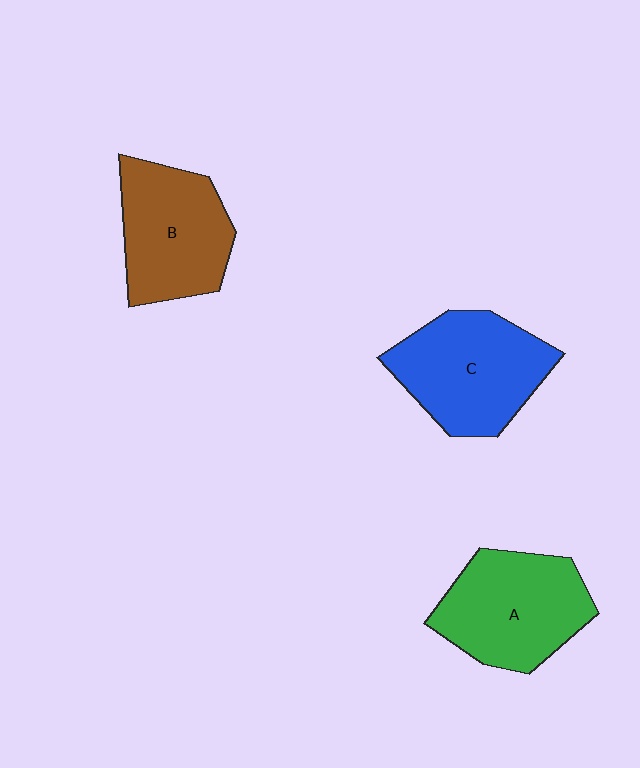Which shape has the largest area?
Shape C (blue).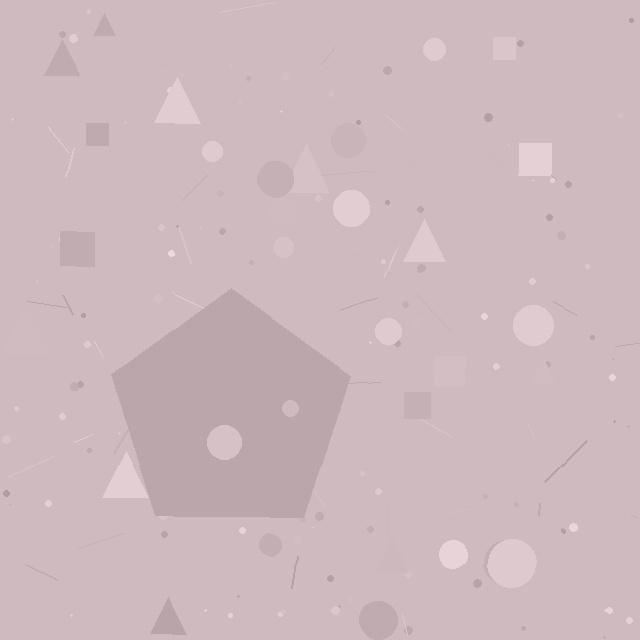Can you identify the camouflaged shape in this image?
The camouflaged shape is a pentagon.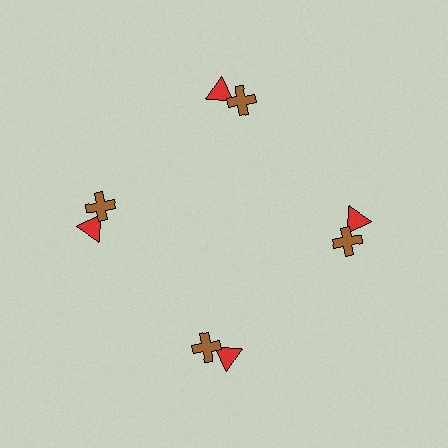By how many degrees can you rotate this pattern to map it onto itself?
The pattern maps onto itself every 90 degrees of rotation.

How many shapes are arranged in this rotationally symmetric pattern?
There are 8 shapes, arranged in 4 groups of 2.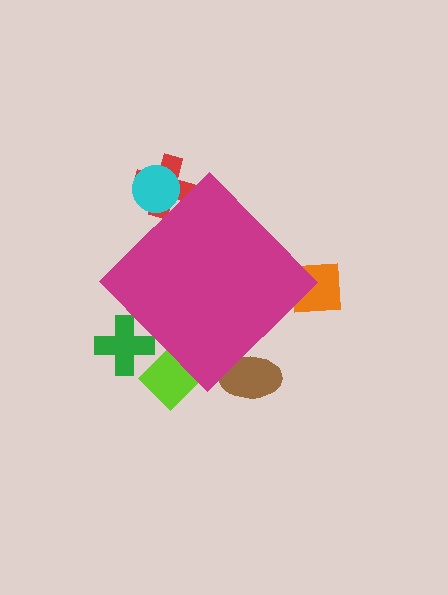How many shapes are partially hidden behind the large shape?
6 shapes are partially hidden.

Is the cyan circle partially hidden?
Yes, the cyan circle is partially hidden behind the magenta diamond.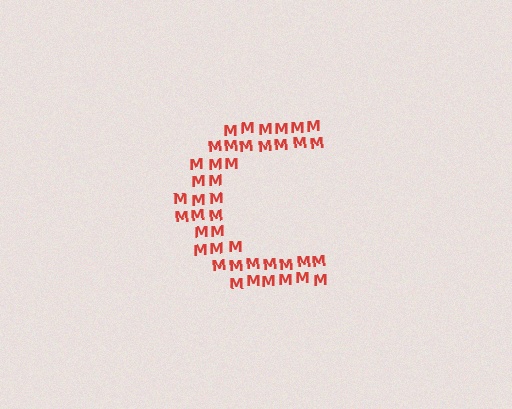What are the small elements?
The small elements are letter M's.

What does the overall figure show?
The overall figure shows the letter C.